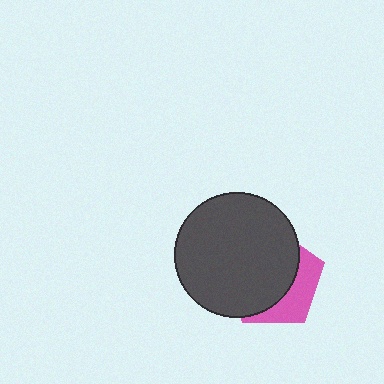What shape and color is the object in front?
The object in front is a dark gray circle.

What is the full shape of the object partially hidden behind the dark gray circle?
The partially hidden object is a pink pentagon.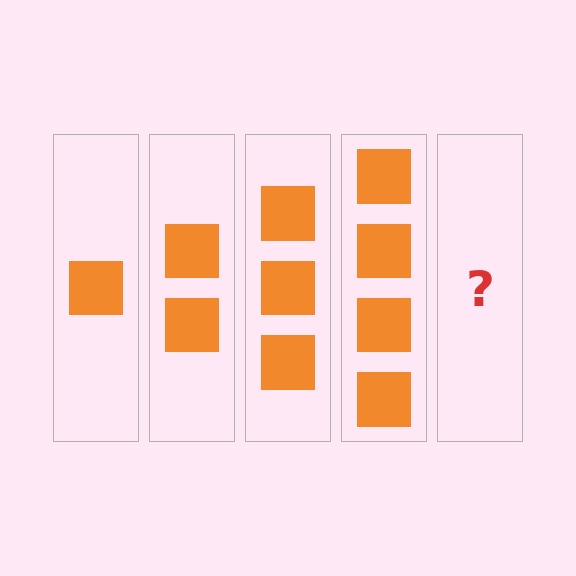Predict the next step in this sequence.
The next step is 5 squares.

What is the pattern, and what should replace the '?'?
The pattern is that each step adds one more square. The '?' should be 5 squares.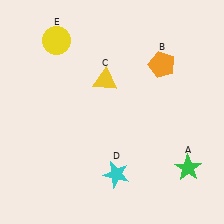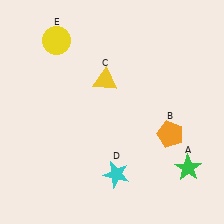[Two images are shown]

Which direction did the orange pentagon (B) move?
The orange pentagon (B) moved down.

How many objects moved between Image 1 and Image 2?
1 object moved between the two images.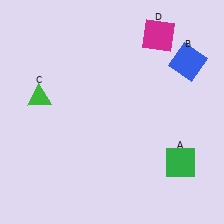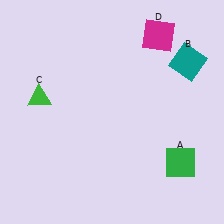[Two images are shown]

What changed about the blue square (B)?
In Image 1, B is blue. In Image 2, it changed to teal.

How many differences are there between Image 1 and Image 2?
There is 1 difference between the two images.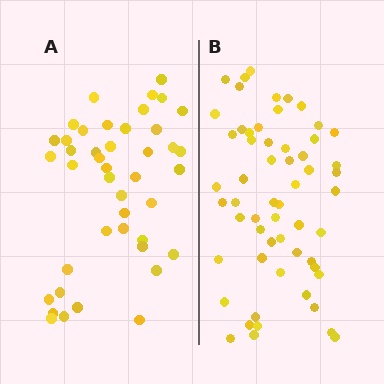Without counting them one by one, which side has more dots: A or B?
Region B (the right region) has more dots.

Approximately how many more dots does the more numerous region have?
Region B has approximately 15 more dots than region A.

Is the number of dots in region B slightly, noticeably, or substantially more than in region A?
Region B has noticeably more, but not dramatically so. The ratio is roughly 1.3 to 1.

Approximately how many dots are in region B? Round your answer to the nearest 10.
About 60 dots. (The exact count is 58, which rounds to 60.)